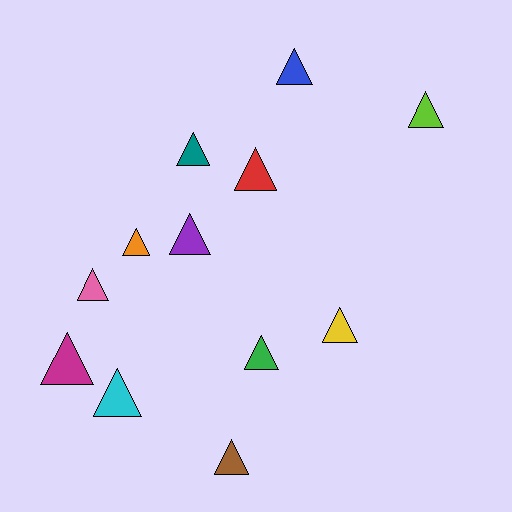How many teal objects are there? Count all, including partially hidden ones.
There is 1 teal object.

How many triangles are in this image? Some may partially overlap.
There are 12 triangles.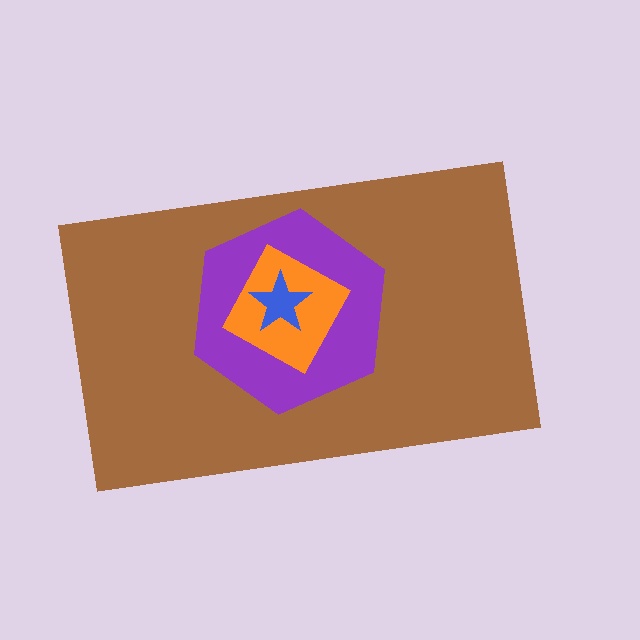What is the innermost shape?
The blue star.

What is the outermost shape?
The brown rectangle.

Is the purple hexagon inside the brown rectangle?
Yes.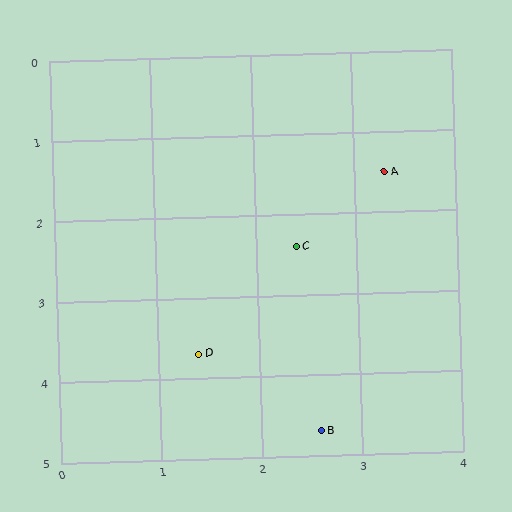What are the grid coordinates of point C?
Point C is at approximately (2.4, 2.4).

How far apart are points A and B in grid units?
Points A and B are about 3.3 grid units apart.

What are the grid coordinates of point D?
Point D is at approximately (1.4, 3.7).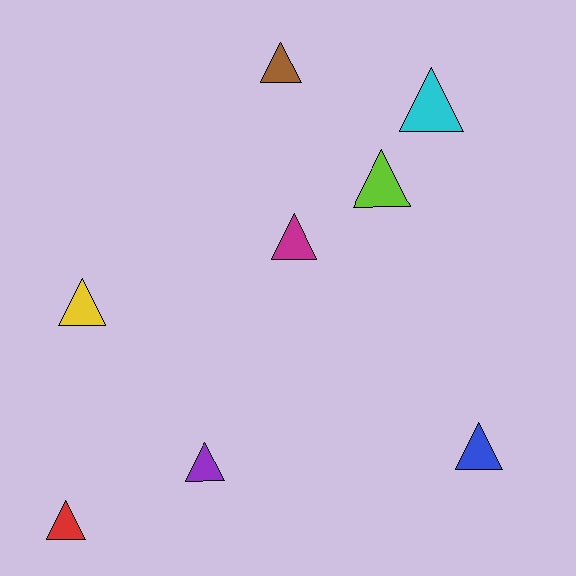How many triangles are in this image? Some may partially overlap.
There are 8 triangles.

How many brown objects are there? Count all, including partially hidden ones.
There is 1 brown object.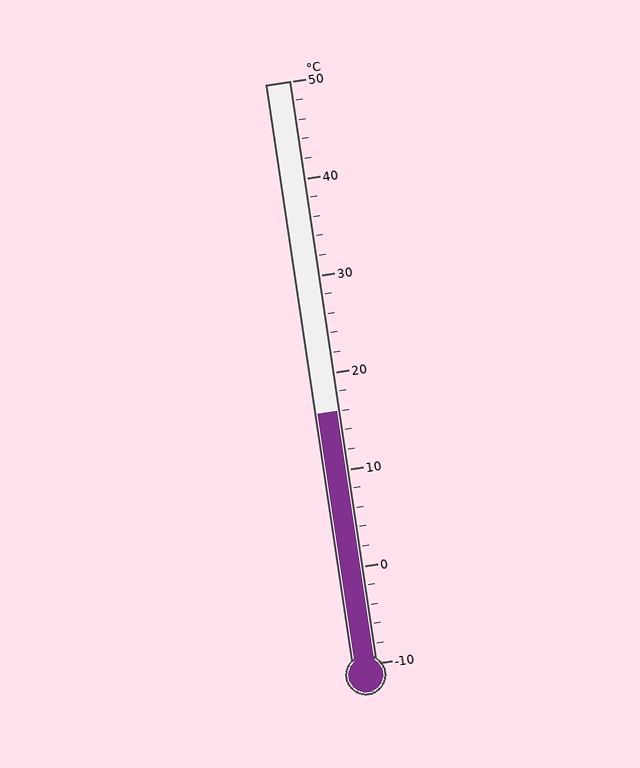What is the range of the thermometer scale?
The thermometer scale ranges from -10°C to 50°C.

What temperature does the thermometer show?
The thermometer shows approximately 16°C.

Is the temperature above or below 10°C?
The temperature is above 10°C.